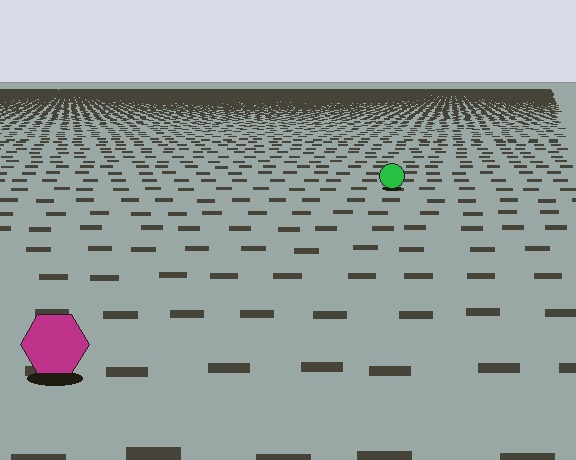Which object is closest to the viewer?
The magenta hexagon is closest. The texture marks near it are larger and more spread out.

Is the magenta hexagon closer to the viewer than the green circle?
Yes. The magenta hexagon is closer — you can tell from the texture gradient: the ground texture is coarser near it.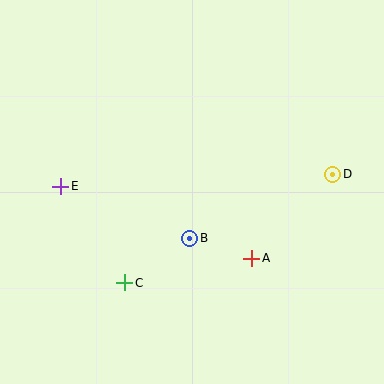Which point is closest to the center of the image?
Point B at (190, 238) is closest to the center.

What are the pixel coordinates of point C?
Point C is at (125, 283).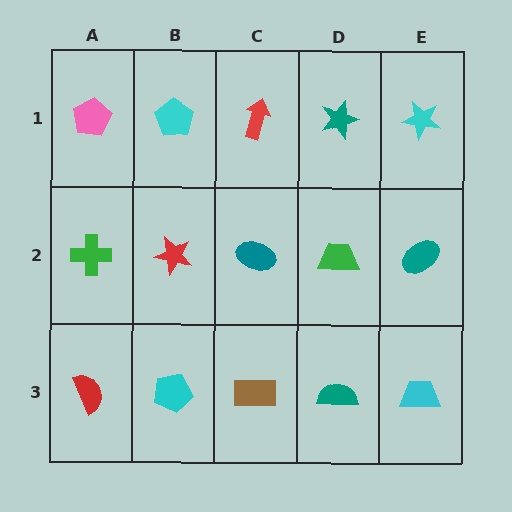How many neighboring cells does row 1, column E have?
2.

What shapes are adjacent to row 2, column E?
A cyan star (row 1, column E), a cyan trapezoid (row 3, column E), a green trapezoid (row 2, column D).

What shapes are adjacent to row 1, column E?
A teal ellipse (row 2, column E), a teal star (row 1, column D).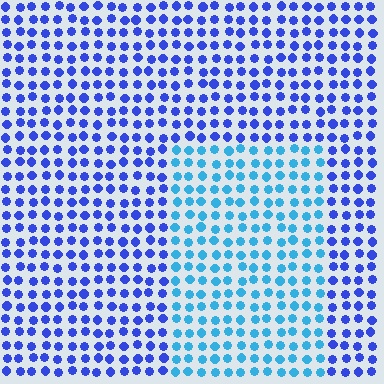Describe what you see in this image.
The image is filled with small blue elements in a uniform arrangement. A rectangle-shaped region is visible where the elements are tinted to a slightly different hue, forming a subtle color boundary.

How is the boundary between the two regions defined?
The boundary is defined purely by a slight shift in hue (about 37 degrees). Spacing, size, and orientation are identical on both sides.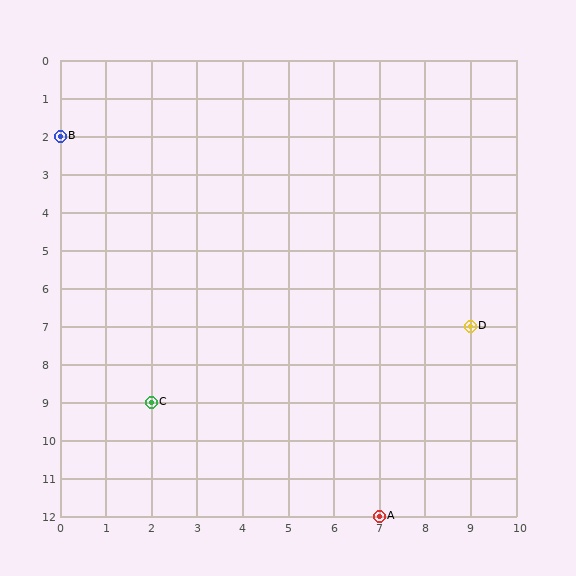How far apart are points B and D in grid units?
Points B and D are 9 columns and 5 rows apart (about 10.3 grid units diagonally).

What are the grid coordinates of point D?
Point D is at grid coordinates (9, 7).